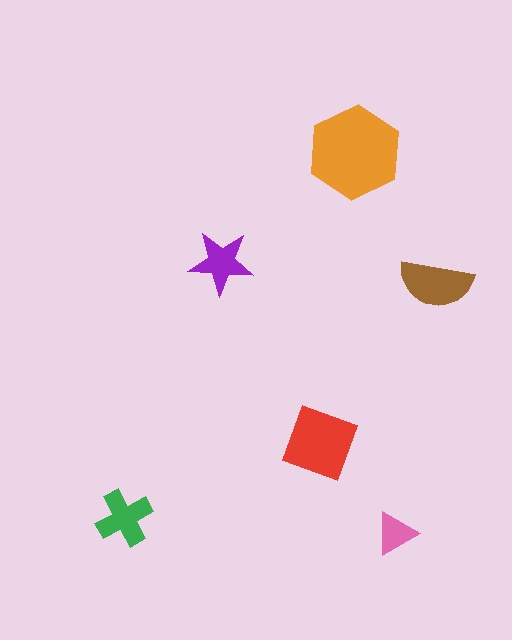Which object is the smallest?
The pink triangle.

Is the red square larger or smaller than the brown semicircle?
Larger.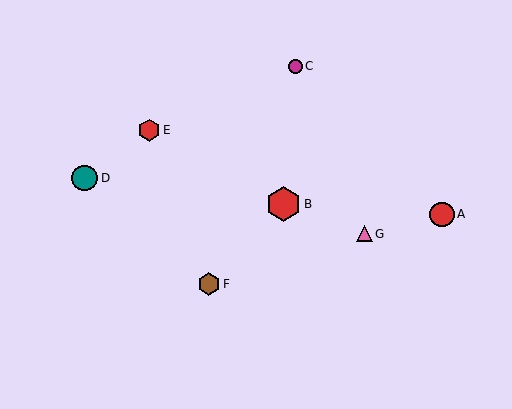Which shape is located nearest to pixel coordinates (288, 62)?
The magenta circle (labeled C) at (295, 66) is nearest to that location.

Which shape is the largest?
The red hexagon (labeled B) is the largest.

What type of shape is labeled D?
Shape D is a teal circle.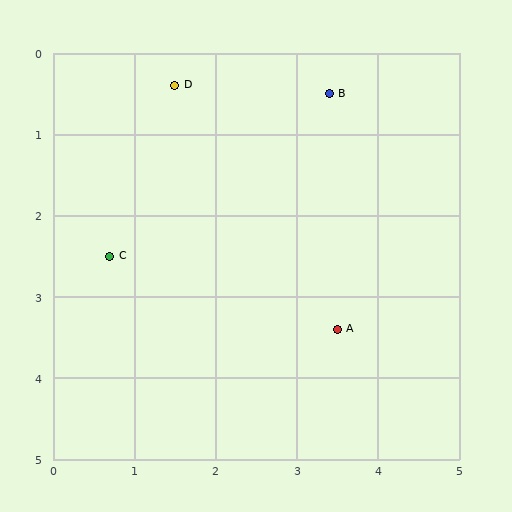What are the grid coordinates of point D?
Point D is at approximately (1.5, 0.4).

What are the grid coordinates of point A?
Point A is at approximately (3.5, 3.4).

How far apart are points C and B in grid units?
Points C and B are about 3.4 grid units apart.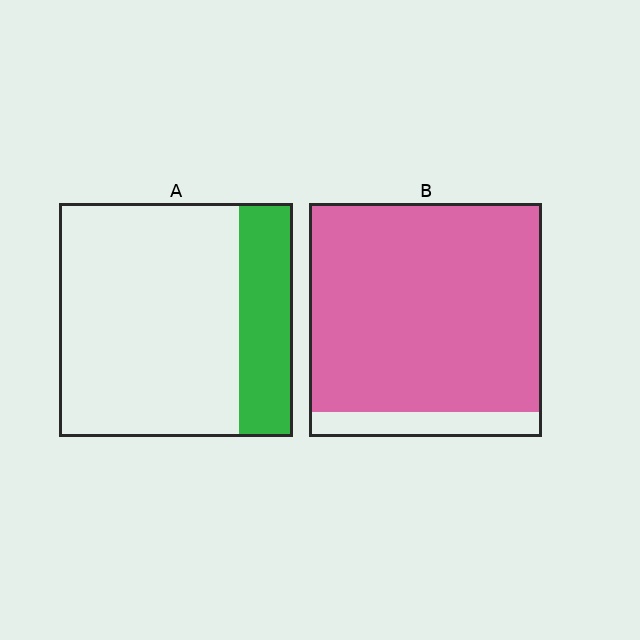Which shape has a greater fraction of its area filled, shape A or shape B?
Shape B.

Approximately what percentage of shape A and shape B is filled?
A is approximately 25% and B is approximately 90%.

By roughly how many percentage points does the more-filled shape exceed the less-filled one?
By roughly 65 percentage points (B over A).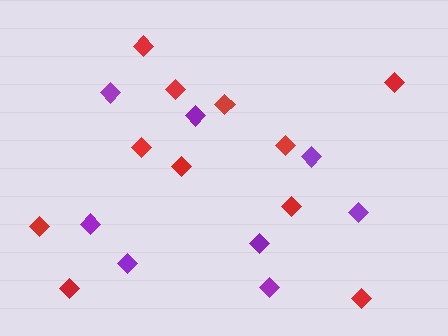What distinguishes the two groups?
There are 2 groups: one group of purple diamonds (8) and one group of red diamonds (11).